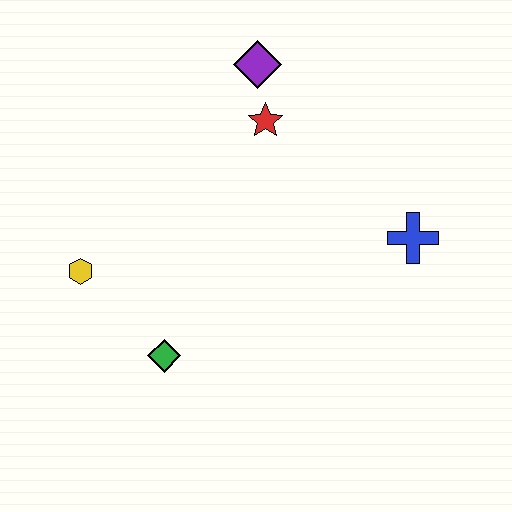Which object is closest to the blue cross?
The red star is closest to the blue cross.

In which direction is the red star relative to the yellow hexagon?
The red star is to the right of the yellow hexagon.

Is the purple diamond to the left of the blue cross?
Yes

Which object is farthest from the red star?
The green diamond is farthest from the red star.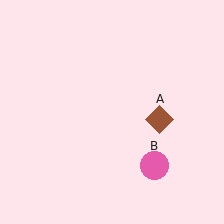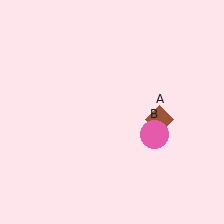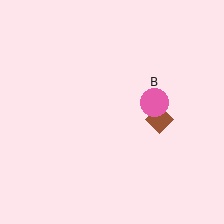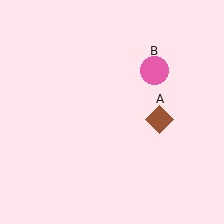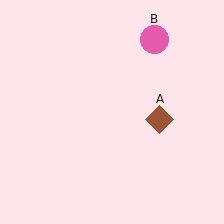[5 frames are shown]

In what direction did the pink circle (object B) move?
The pink circle (object B) moved up.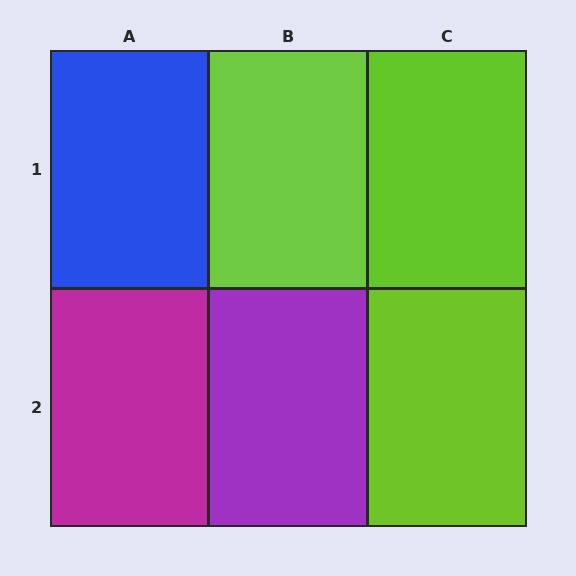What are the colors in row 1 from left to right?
Blue, lime, lime.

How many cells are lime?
3 cells are lime.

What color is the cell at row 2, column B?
Purple.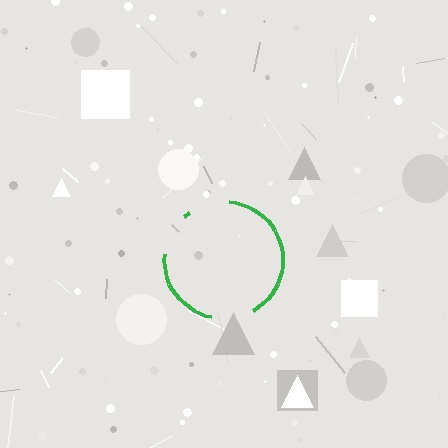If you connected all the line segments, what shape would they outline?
They would outline a circle.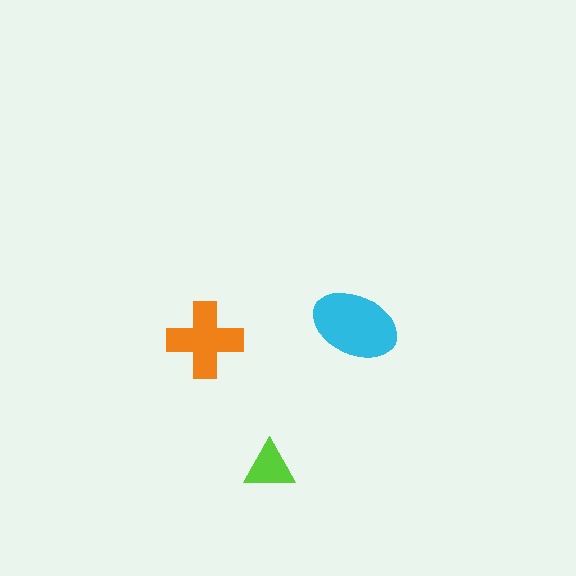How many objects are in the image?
There are 3 objects in the image.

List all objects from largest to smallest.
The cyan ellipse, the orange cross, the lime triangle.